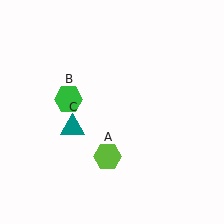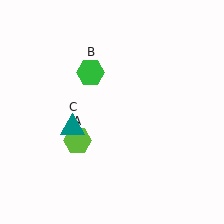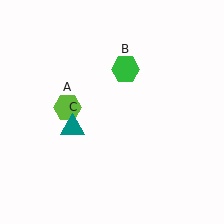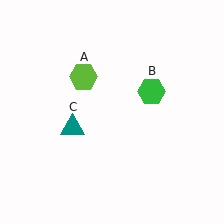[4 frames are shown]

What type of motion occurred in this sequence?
The lime hexagon (object A), green hexagon (object B) rotated clockwise around the center of the scene.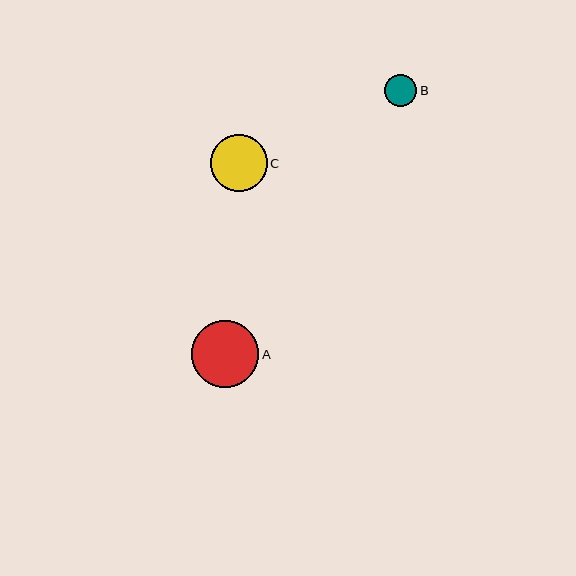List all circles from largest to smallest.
From largest to smallest: A, C, B.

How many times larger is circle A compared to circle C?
Circle A is approximately 1.2 times the size of circle C.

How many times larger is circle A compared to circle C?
Circle A is approximately 1.2 times the size of circle C.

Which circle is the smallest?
Circle B is the smallest with a size of approximately 32 pixels.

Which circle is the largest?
Circle A is the largest with a size of approximately 67 pixels.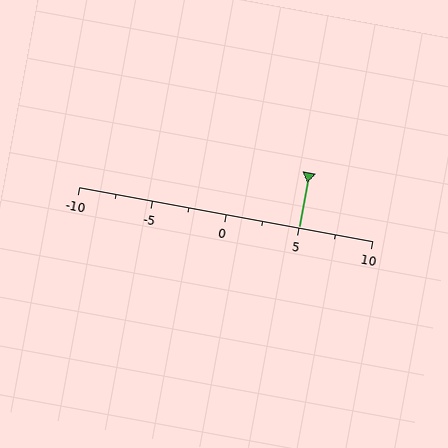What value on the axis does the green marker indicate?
The marker indicates approximately 5.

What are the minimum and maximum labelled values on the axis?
The axis runs from -10 to 10.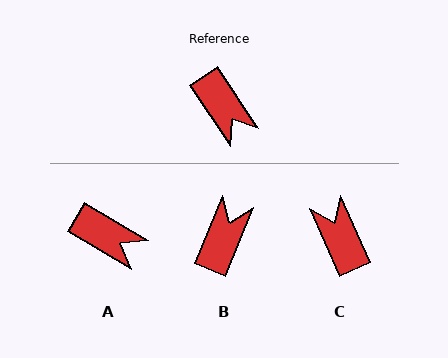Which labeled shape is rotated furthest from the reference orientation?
C, about 170 degrees away.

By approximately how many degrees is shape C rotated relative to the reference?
Approximately 170 degrees counter-clockwise.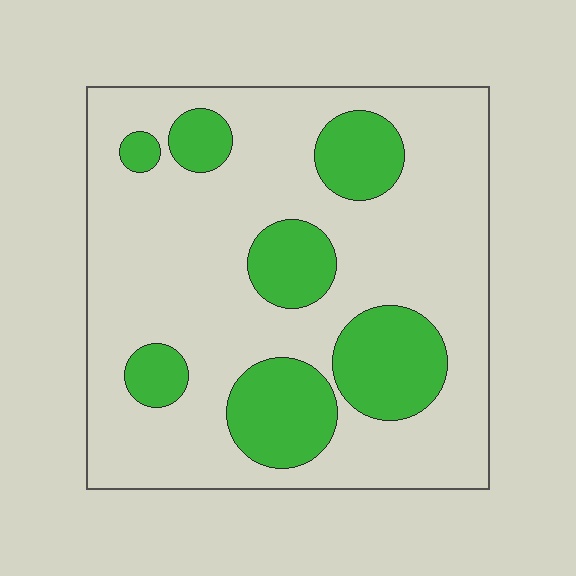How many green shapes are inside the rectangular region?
7.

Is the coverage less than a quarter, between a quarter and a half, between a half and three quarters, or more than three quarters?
Between a quarter and a half.